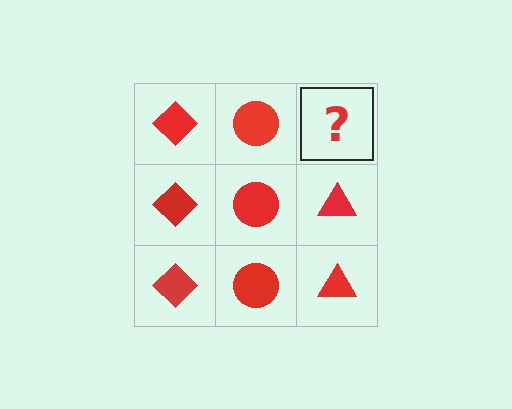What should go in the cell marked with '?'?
The missing cell should contain a red triangle.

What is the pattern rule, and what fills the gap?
The rule is that each column has a consistent shape. The gap should be filled with a red triangle.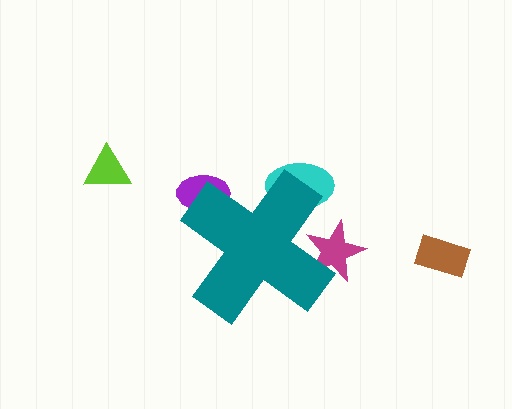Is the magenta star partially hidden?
Yes, the magenta star is partially hidden behind the teal cross.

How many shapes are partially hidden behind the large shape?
3 shapes are partially hidden.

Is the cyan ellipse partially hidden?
Yes, the cyan ellipse is partially hidden behind the teal cross.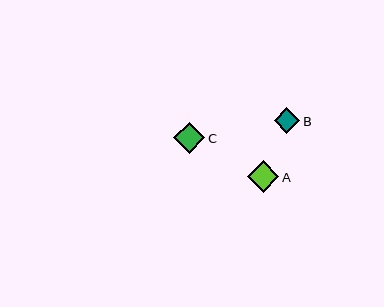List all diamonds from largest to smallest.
From largest to smallest: A, C, B.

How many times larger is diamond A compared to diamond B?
Diamond A is approximately 1.2 times the size of diamond B.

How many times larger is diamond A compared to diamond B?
Diamond A is approximately 1.2 times the size of diamond B.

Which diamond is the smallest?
Diamond B is the smallest with a size of approximately 25 pixels.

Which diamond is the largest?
Diamond A is the largest with a size of approximately 32 pixels.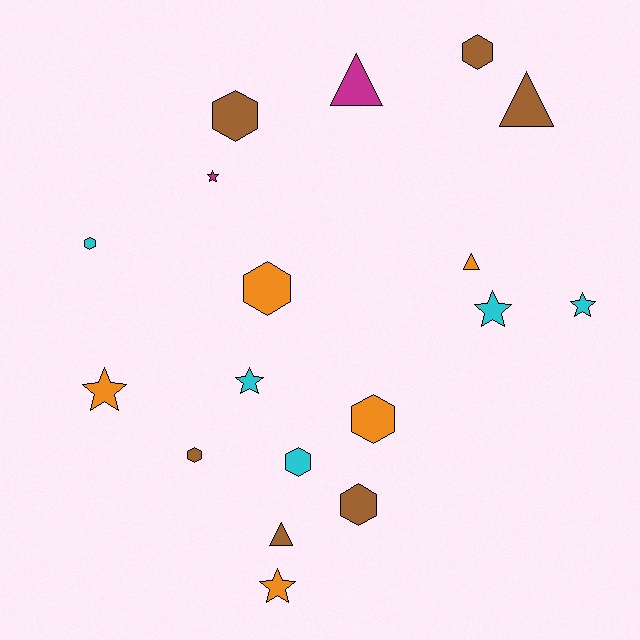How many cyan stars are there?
There are 3 cyan stars.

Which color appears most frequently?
Brown, with 6 objects.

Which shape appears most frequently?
Hexagon, with 8 objects.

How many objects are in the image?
There are 18 objects.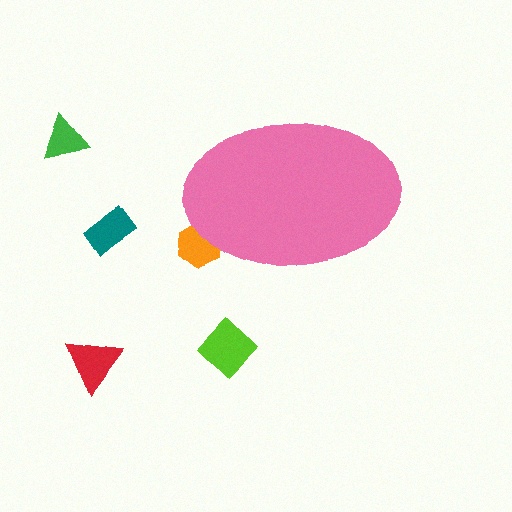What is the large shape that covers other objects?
A pink ellipse.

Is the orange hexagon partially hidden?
Yes, the orange hexagon is partially hidden behind the pink ellipse.